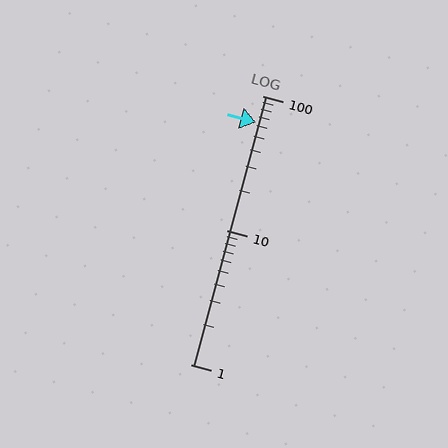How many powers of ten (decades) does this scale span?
The scale spans 2 decades, from 1 to 100.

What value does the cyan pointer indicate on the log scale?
The pointer indicates approximately 63.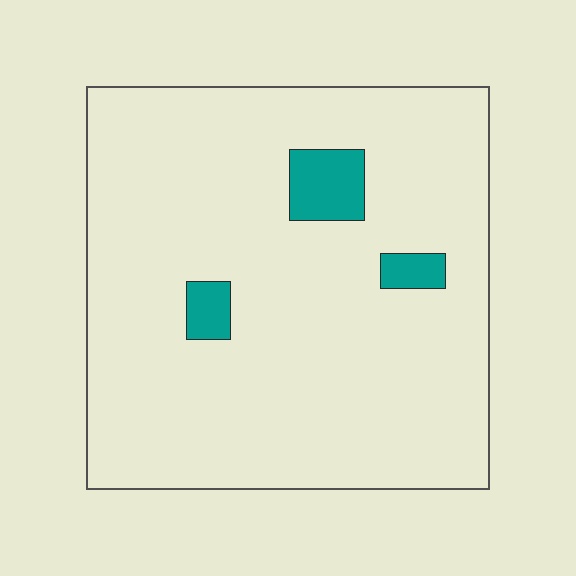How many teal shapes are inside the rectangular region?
3.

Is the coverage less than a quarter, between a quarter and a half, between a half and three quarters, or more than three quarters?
Less than a quarter.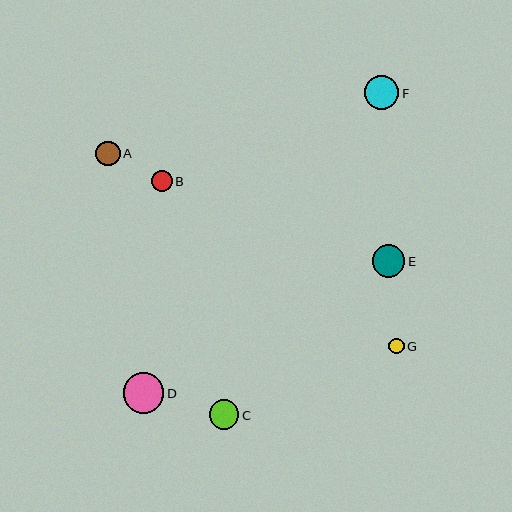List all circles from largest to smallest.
From largest to smallest: D, F, E, C, A, B, G.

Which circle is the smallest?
Circle G is the smallest with a size of approximately 16 pixels.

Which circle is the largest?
Circle D is the largest with a size of approximately 41 pixels.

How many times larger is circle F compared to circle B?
Circle F is approximately 1.7 times the size of circle B.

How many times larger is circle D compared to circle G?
Circle D is approximately 2.6 times the size of circle G.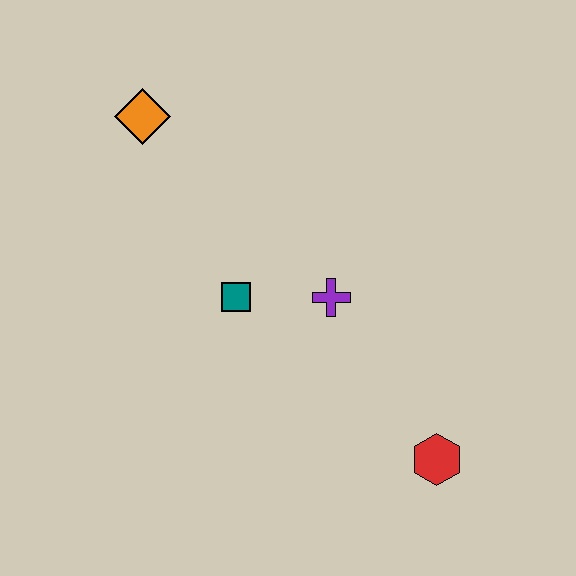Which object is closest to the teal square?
The purple cross is closest to the teal square.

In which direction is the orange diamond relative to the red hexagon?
The orange diamond is above the red hexagon.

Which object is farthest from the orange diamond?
The red hexagon is farthest from the orange diamond.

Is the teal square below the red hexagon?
No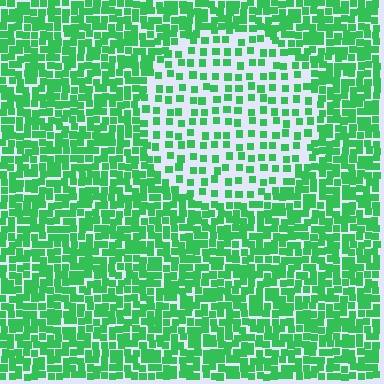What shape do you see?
I see a circle.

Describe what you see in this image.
The image contains small green elements arranged at two different densities. A circle-shaped region is visible where the elements are less densely packed than the surrounding area.